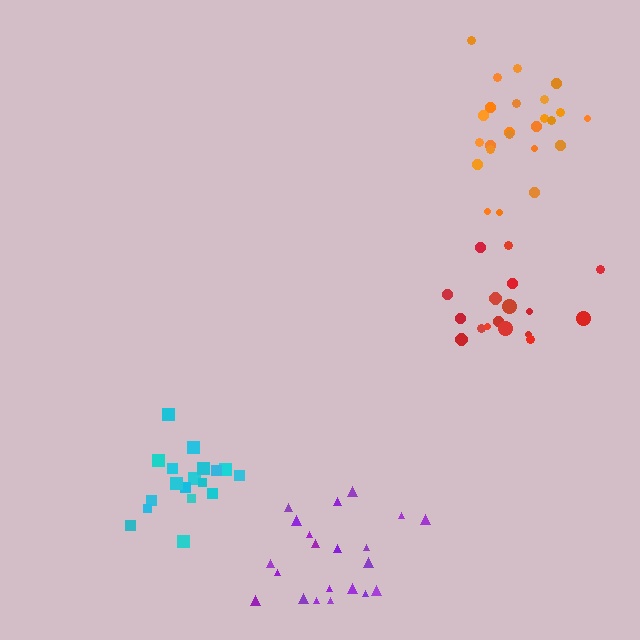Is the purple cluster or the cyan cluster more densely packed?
Cyan.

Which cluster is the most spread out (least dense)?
Red.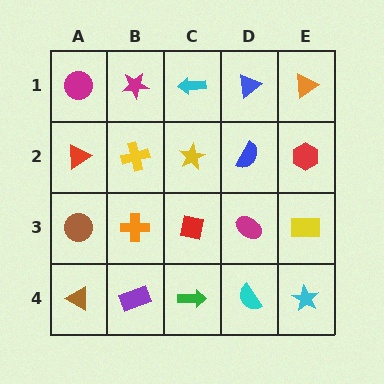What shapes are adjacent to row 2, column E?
An orange triangle (row 1, column E), a yellow rectangle (row 3, column E), a blue semicircle (row 2, column D).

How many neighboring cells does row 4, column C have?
3.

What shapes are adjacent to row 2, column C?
A cyan arrow (row 1, column C), a red square (row 3, column C), a yellow cross (row 2, column B), a blue semicircle (row 2, column D).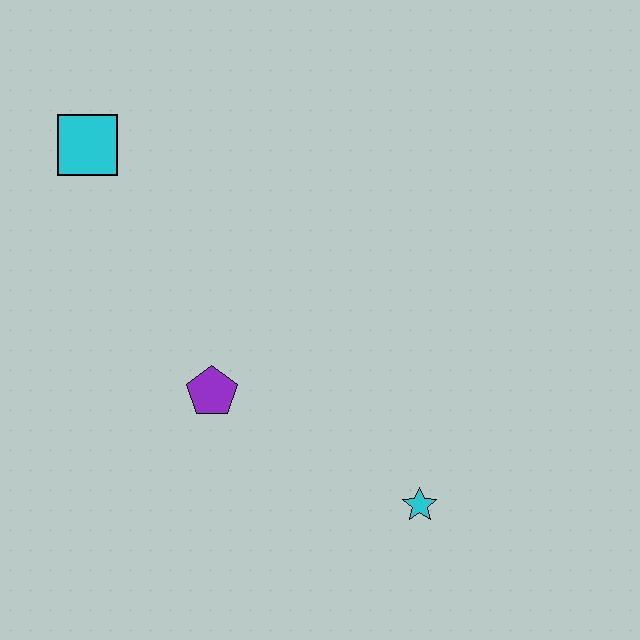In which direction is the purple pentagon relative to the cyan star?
The purple pentagon is to the left of the cyan star.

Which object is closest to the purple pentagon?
The cyan star is closest to the purple pentagon.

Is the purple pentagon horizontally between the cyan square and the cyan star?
Yes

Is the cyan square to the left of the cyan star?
Yes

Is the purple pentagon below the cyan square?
Yes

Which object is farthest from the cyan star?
The cyan square is farthest from the cyan star.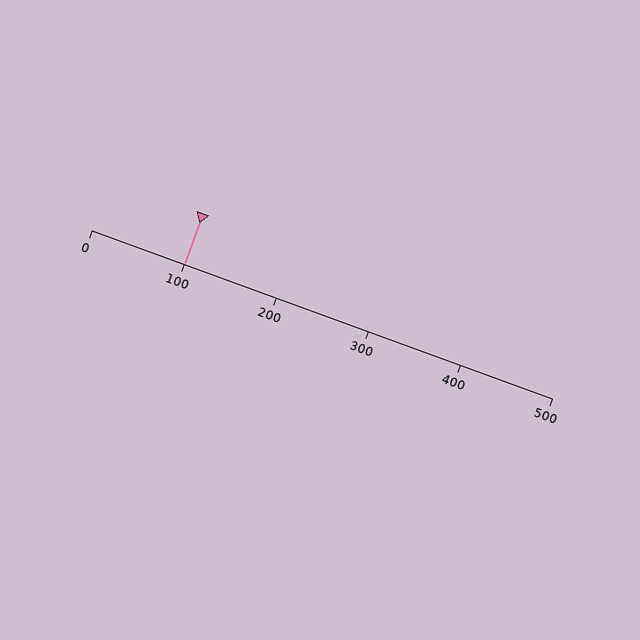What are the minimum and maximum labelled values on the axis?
The axis runs from 0 to 500.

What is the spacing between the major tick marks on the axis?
The major ticks are spaced 100 apart.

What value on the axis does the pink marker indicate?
The marker indicates approximately 100.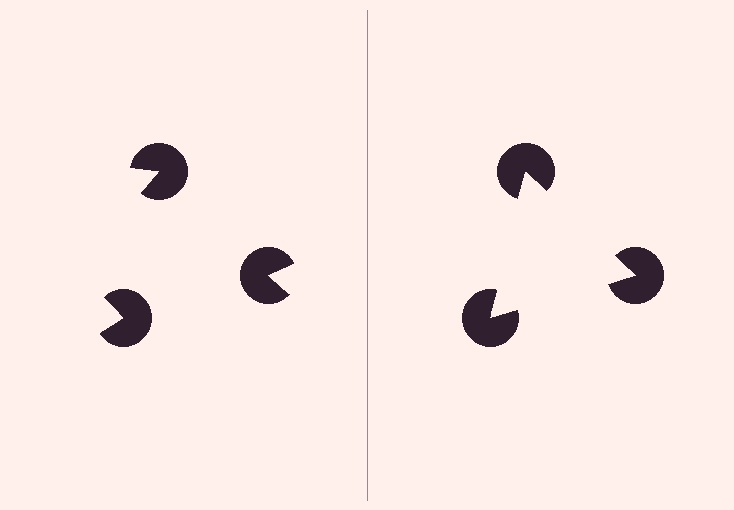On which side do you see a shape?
An illusory triangle appears on the right side. On the left side the wedge cuts are rotated, so no coherent shape forms.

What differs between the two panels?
The pac-man discs are positioned identically on both sides; only the wedge orientations differ. On the right they align to a triangle; on the left they are misaligned.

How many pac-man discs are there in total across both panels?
6 — 3 on each side.